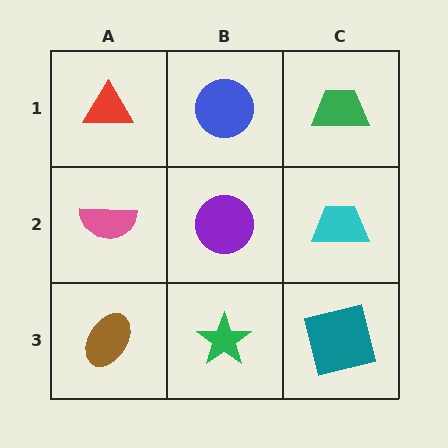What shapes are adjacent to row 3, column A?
A pink semicircle (row 2, column A), a green star (row 3, column B).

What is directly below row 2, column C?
A teal square.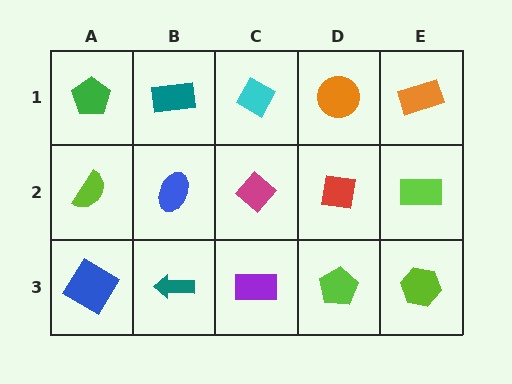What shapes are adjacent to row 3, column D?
A red square (row 2, column D), a purple rectangle (row 3, column C), a lime hexagon (row 3, column E).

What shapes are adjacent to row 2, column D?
An orange circle (row 1, column D), a lime pentagon (row 3, column D), a magenta diamond (row 2, column C), a lime rectangle (row 2, column E).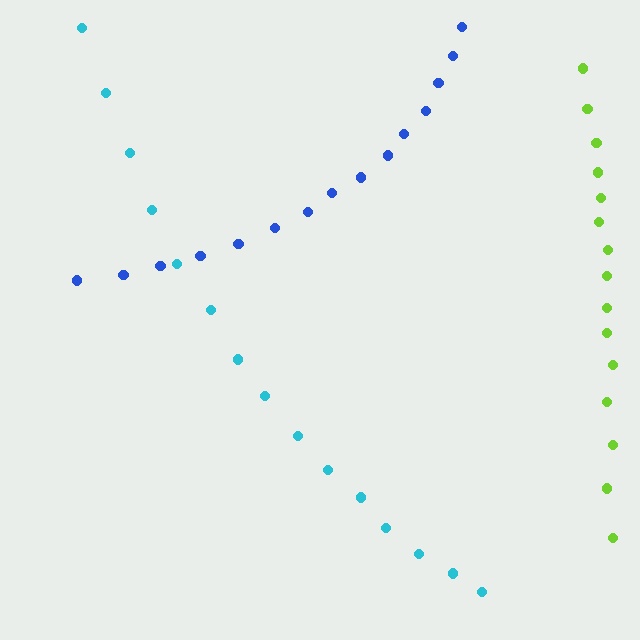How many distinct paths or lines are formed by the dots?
There are 3 distinct paths.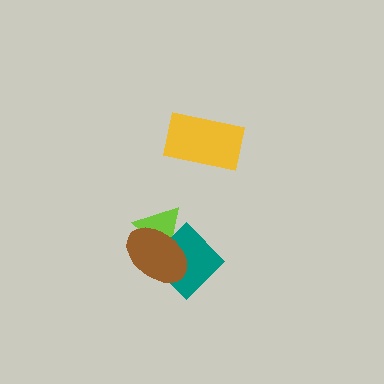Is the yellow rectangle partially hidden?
No, no other shape covers it.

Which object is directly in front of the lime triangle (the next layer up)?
The teal diamond is directly in front of the lime triangle.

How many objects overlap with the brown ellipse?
2 objects overlap with the brown ellipse.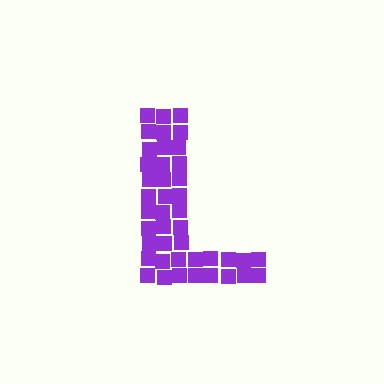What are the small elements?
The small elements are squares.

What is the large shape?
The large shape is the letter L.